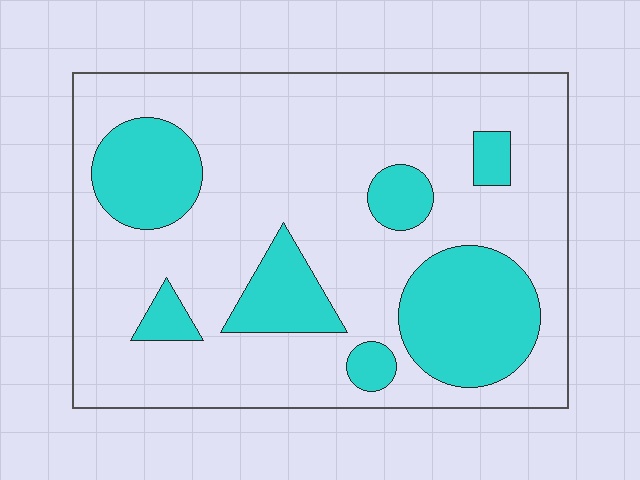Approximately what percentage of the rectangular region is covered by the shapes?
Approximately 25%.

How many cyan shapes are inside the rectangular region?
7.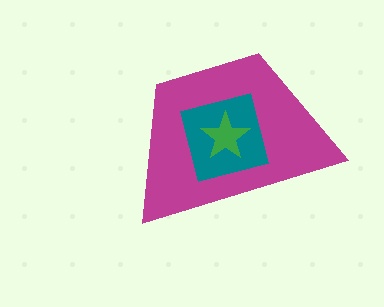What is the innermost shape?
The green star.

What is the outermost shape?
The magenta trapezoid.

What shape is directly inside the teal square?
The green star.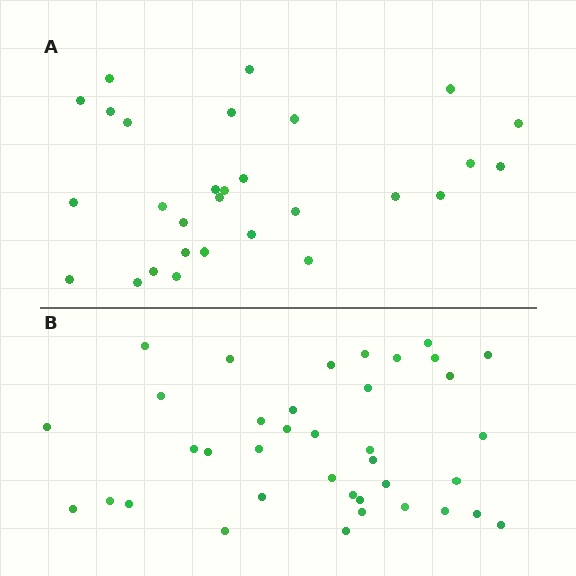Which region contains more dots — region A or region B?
Region B (the bottom region) has more dots.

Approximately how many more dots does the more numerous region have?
Region B has roughly 8 or so more dots than region A.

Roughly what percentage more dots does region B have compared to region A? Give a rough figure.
About 30% more.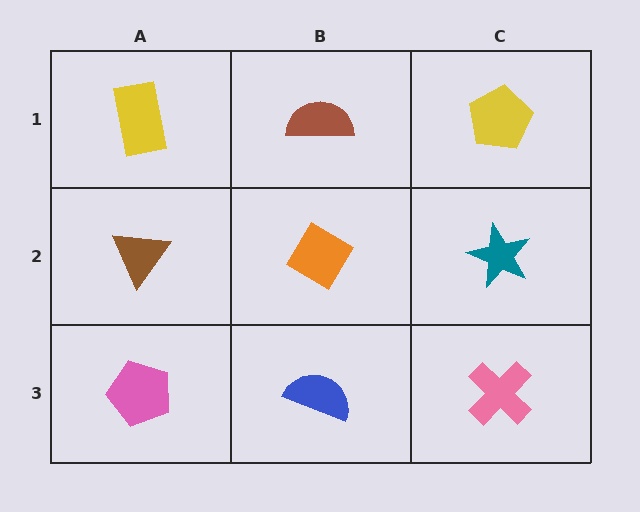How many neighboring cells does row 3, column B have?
3.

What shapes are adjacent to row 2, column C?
A yellow pentagon (row 1, column C), a pink cross (row 3, column C), an orange diamond (row 2, column B).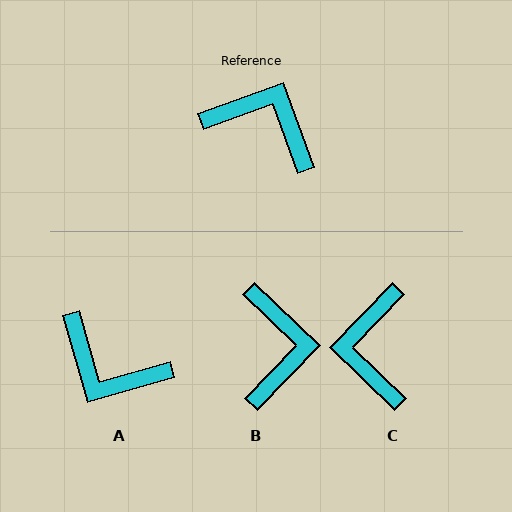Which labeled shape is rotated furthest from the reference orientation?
A, about 176 degrees away.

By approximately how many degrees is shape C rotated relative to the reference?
Approximately 116 degrees counter-clockwise.